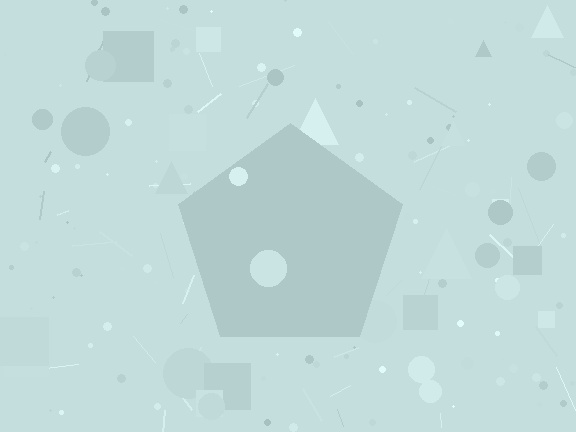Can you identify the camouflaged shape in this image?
The camouflaged shape is a pentagon.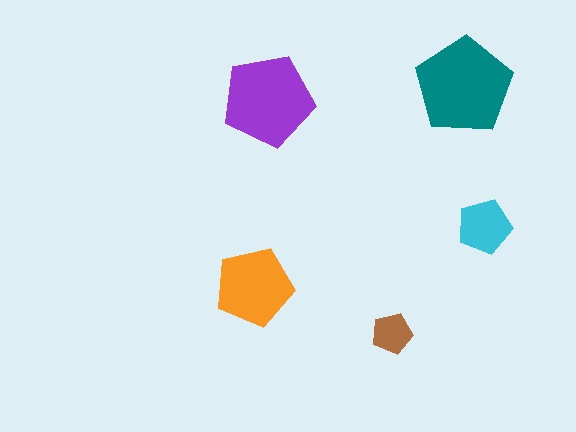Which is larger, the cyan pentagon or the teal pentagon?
The teal one.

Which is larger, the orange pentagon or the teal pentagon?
The teal one.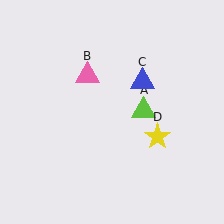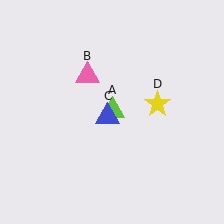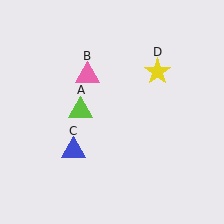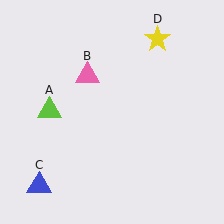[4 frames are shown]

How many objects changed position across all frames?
3 objects changed position: lime triangle (object A), blue triangle (object C), yellow star (object D).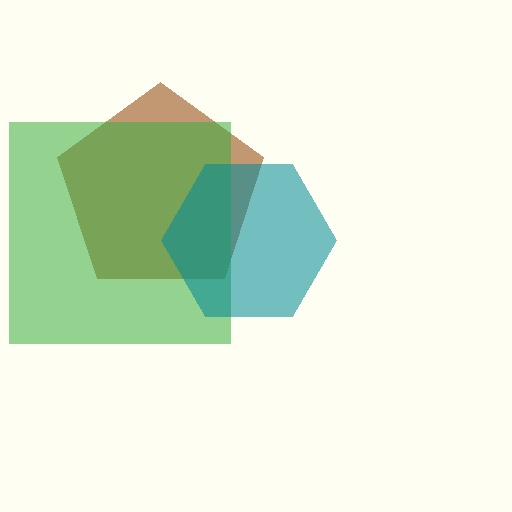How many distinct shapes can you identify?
There are 3 distinct shapes: a brown pentagon, a green square, a teal hexagon.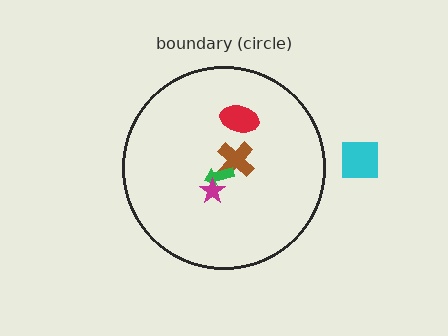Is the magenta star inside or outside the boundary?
Inside.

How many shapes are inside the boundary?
4 inside, 1 outside.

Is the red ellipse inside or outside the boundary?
Inside.